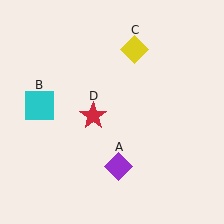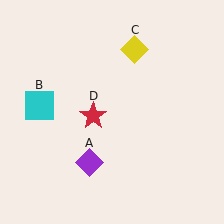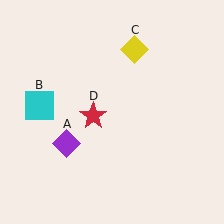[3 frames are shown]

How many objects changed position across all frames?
1 object changed position: purple diamond (object A).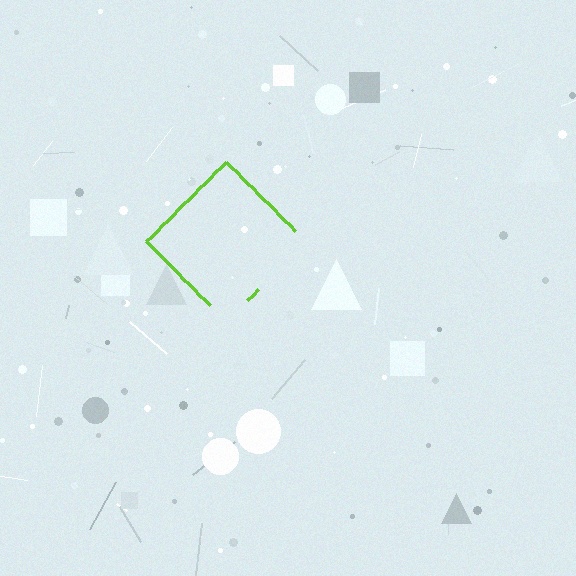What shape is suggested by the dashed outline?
The dashed outline suggests a diamond.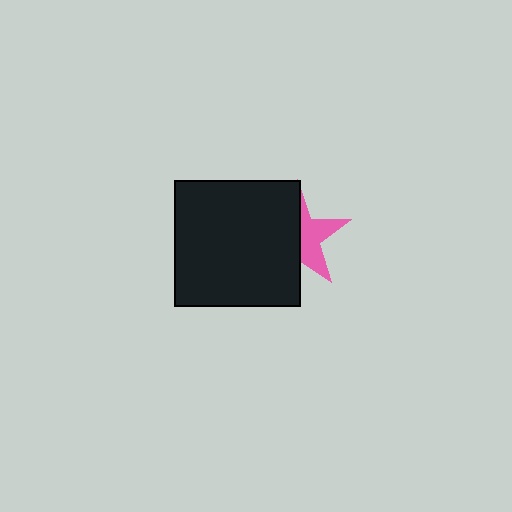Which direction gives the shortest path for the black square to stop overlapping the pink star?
Moving left gives the shortest separation.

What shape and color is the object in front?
The object in front is a black square.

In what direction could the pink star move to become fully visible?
The pink star could move right. That would shift it out from behind the black square entirely.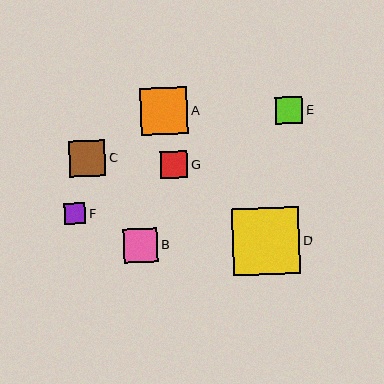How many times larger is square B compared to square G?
Square B is approximately 1.3 times the size of square G.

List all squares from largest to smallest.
From largest to smallest: D, A, C, B, G, E, F.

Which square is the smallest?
Square F is the smallest with a size of approximately 22 pixels.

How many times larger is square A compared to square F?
Square A is approximately 2.2 times the size of square F.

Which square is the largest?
Square D is the largest with a size of approximately 67 pixels.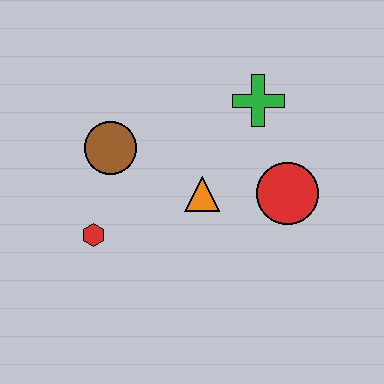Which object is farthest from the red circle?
The red hexagon is farthest from the red circle.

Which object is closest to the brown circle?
The red hexagon is closest to the brown circle.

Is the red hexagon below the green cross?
Yes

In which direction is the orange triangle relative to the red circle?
The orange triangle is to the left of the red circle.